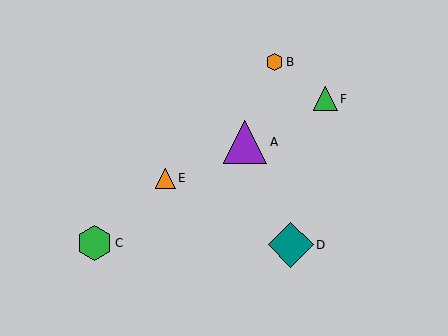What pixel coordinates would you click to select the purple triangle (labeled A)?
Click at (245, 142) to select the purple triangle A.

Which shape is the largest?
The teal diamond (labeled D) is the largest.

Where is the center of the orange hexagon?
The center of the orange hexagon is at (274, 62).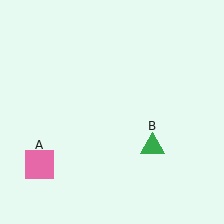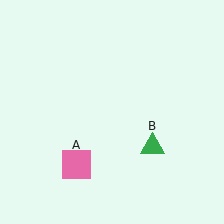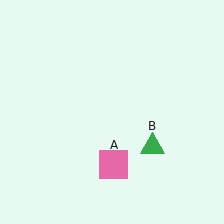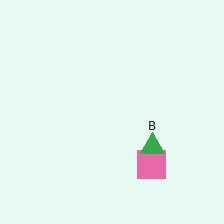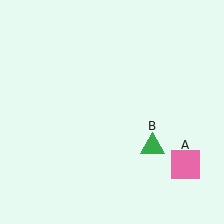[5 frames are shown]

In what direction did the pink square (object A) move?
The pink square (object A) moved right.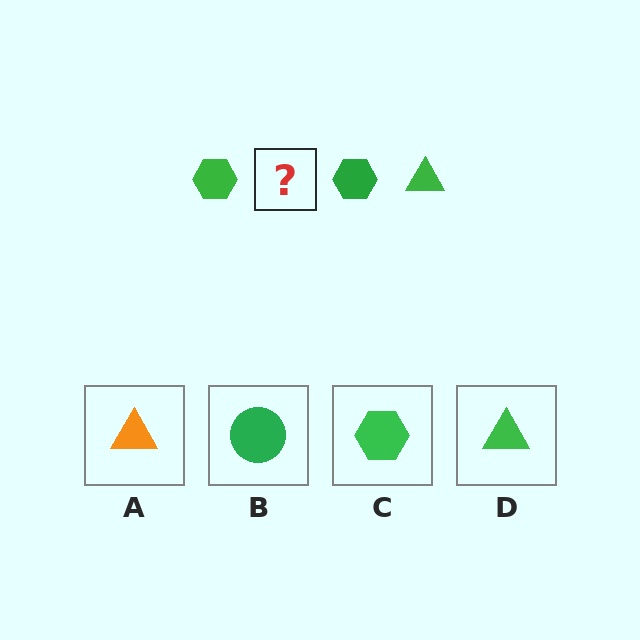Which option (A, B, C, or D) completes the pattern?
D.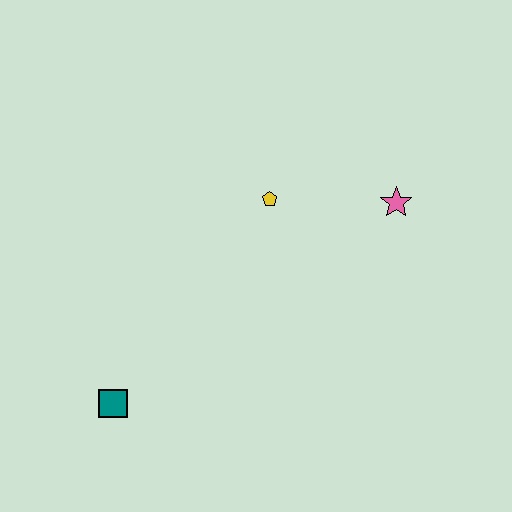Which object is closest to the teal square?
The yellow pentagon is closest to the teal square.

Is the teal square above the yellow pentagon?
No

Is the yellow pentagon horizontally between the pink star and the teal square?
Yes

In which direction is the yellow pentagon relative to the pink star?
The yellow pentagon is to the left of the pink star.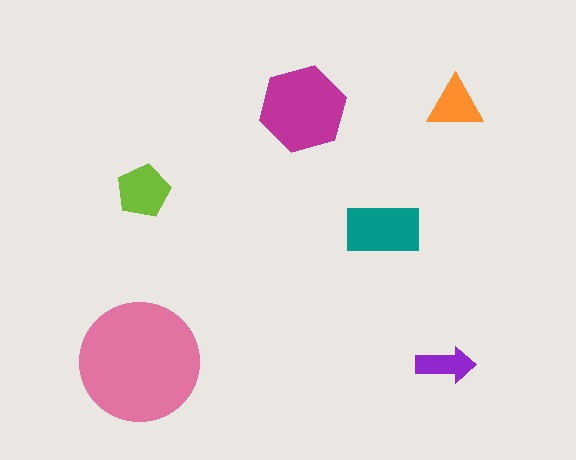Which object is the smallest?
The purple arrow.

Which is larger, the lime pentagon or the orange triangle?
The lime pentagon.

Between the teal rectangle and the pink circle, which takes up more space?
The pink circle.